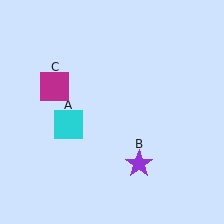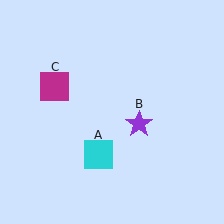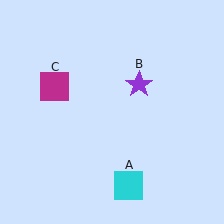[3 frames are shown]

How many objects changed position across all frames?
2 objects changed position: cyan square (object A), purple star (object B).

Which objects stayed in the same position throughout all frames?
Magenta square (object C) remained stationary.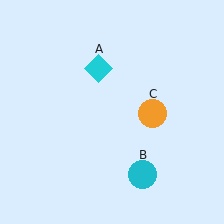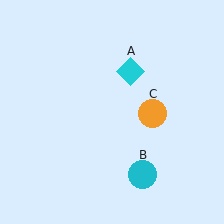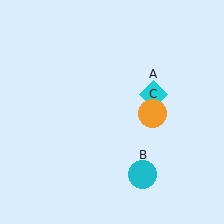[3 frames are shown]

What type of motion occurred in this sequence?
The cyan diamond (object A) rotated clockwise around the center of the scene.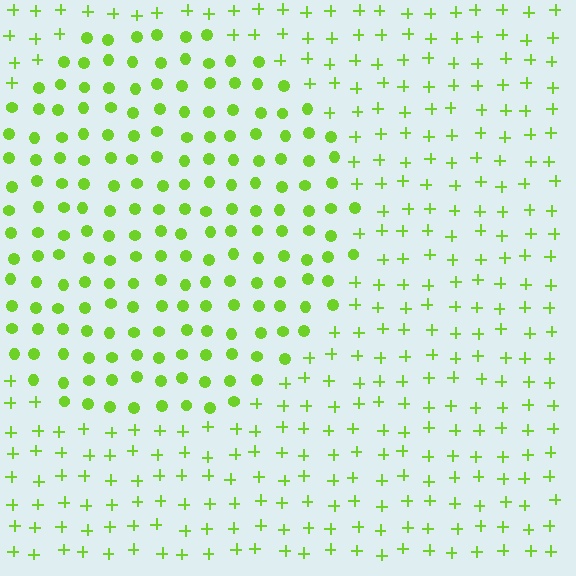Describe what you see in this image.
The image is filled with small lime elements arranged in a uniform grid. A circle-shaped region contains circles, while the surrounding area contains plus signs. The boundary is defined purely by the change in element shape.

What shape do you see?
I see a circle.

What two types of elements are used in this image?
The image uses circles inside the circle region and plus signs outside it.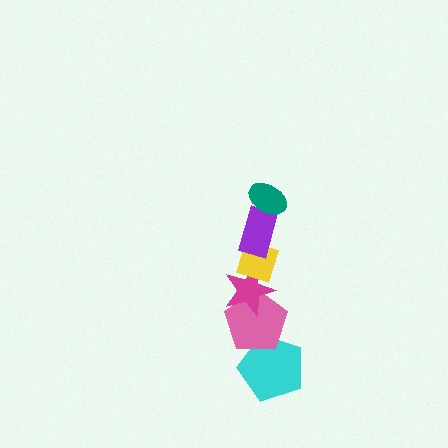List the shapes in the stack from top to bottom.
From top to bottom: the teal ellipse, the purple rectangle, the yellow diamond, the magenta star, the pink pentagon, the cyan pentagon.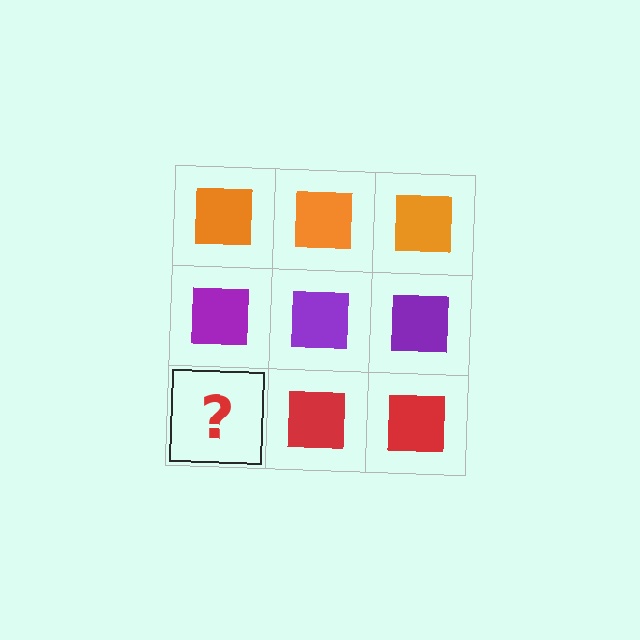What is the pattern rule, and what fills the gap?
The rule is that each row has a consistent color. The gap should be filled with a red square.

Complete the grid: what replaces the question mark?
The question mark should be replaced with a red square.